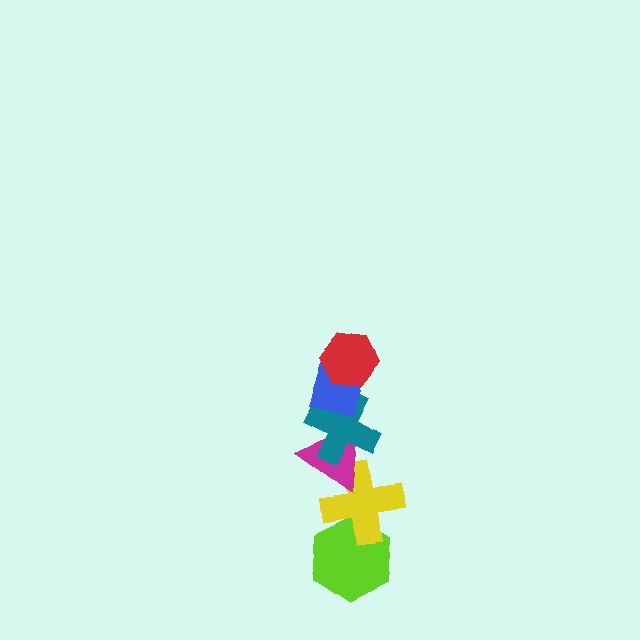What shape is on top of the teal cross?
The blue diamond is on top of the teal cross.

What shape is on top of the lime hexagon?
The yellow cross is on top of the lime hexagon.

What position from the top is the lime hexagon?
The lime hexagon is 6th from the top.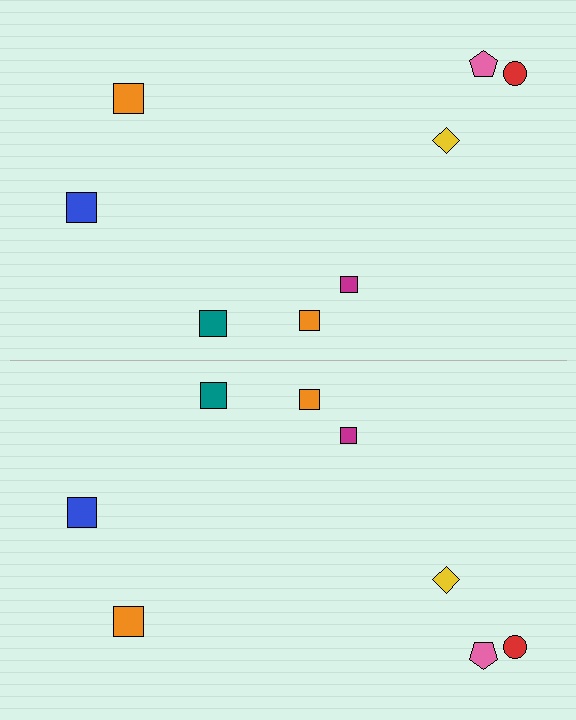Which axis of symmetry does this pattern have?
The pattern has a horizontal axis of symmetry running through the center of the image.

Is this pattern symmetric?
Yes, this pattern has bilateral (reflection) symmetry.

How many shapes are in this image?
There are 16 shapes in this image.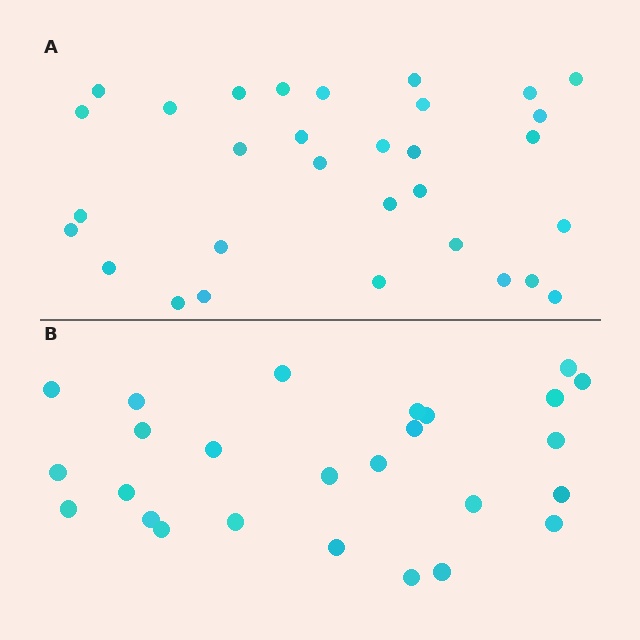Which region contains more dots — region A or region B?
Region A (the top region) has more dots.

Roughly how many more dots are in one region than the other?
Region A has about 5 more dots than region B.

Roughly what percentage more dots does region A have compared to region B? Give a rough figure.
About 20% more.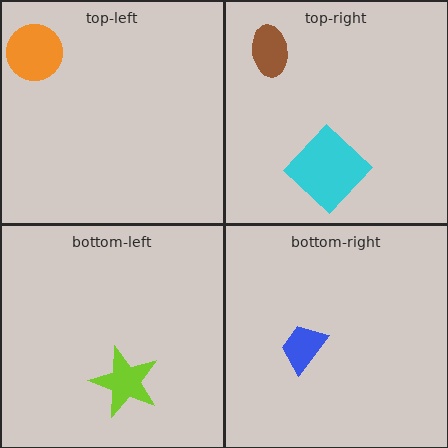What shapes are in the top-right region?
The brown ellipse, the cyan diamond.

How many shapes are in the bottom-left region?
1.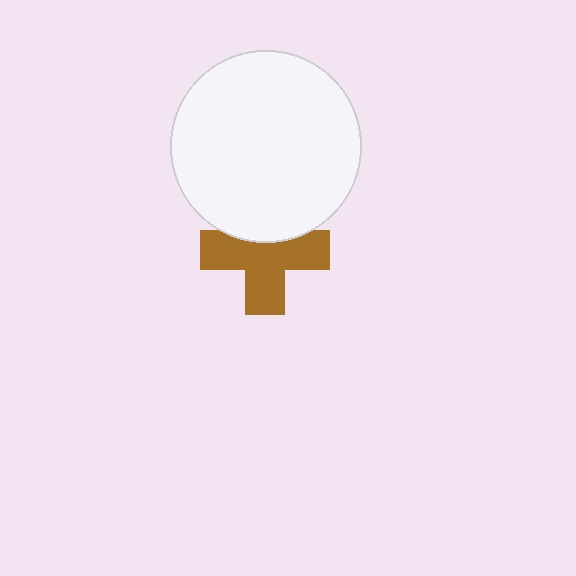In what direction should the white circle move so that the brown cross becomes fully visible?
The white circle should move up. That is the shortest direction to clear the overlap and leave the brown cross fully visible.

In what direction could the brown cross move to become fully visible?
The brown cross could move down. That would shift it out from behind the white circle entirely.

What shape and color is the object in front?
The object in front is a white circle.